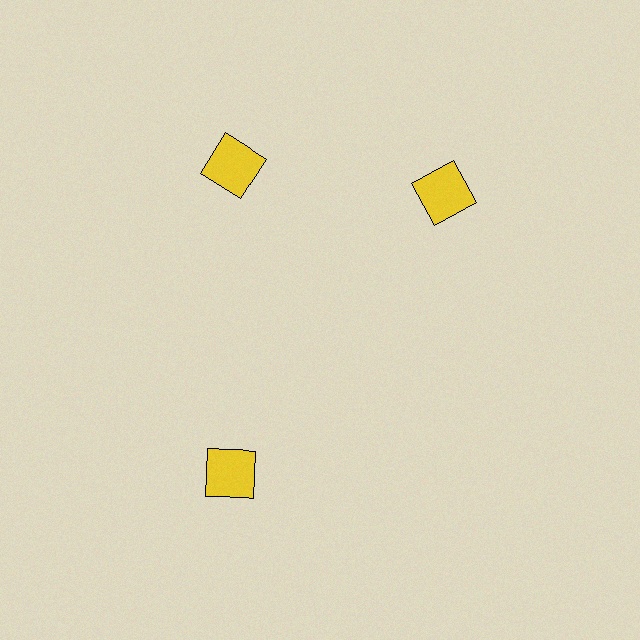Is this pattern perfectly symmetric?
No. The 3 yellow squares are arranged in a ring, but one element near the 3 o'clock position is rotated out of alignment along the ring, breaking the 3-fold rotational symmetry.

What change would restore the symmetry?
The symmetry would be restored by rotating it back into even spacing with its neighbors so that all 3 squares sit at equal angles and equal distance from the center.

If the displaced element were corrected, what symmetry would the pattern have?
It would have 3-fold rotational symmetry — the pattern would map onto itself every 120 degrees.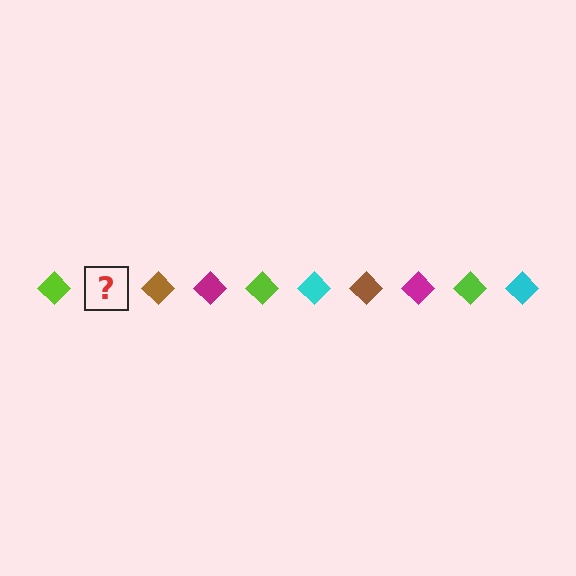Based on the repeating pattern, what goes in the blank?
The blank should be a cyan diamond.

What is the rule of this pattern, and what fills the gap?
The rule is that the pattern cycles through lime, cyan, brown, magenta diamonds. The gap should be filled with a cyan diamond.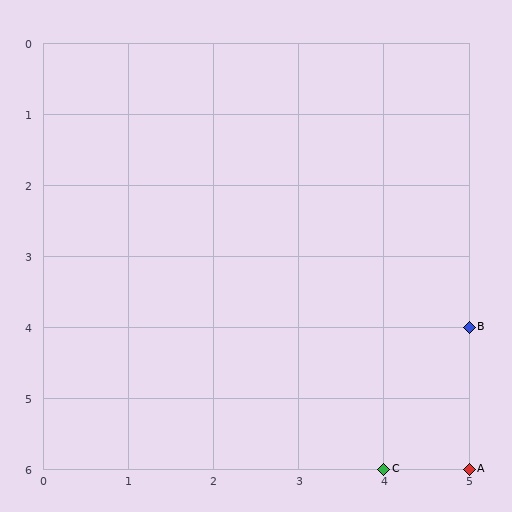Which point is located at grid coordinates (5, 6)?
Point A is at (5, 6).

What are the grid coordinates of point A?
Point A is at grid coordinates (5, 6).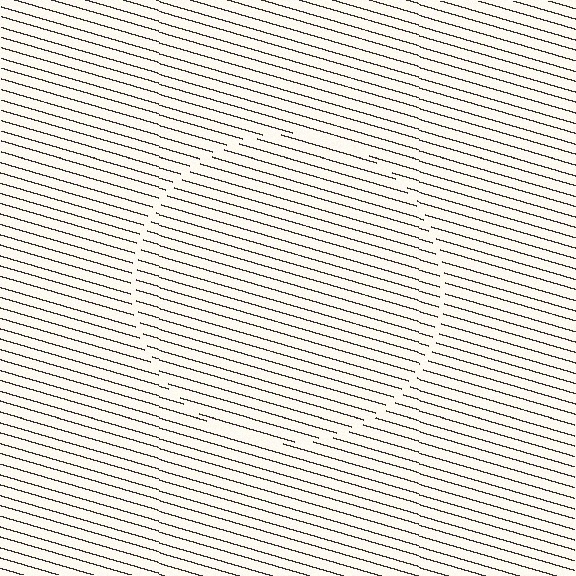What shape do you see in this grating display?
An illusory circle. The interior of the shape contains the same grating, shifted by half a period — the contour is defined by the phase discontinuity where line-ends from the inner and outer gratings abut.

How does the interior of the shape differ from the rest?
The interior of the shape contains the same grating, shifted by half a period — the contour is defined by the phase discontinuity where line-ends from the inner and outer gratings abut.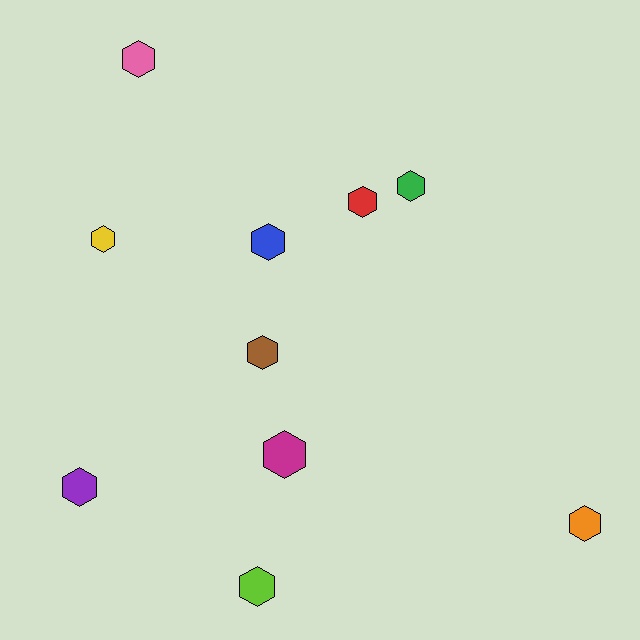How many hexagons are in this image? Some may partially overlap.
There are 10 hexagons.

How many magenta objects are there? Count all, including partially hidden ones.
There is 1 magenta object.